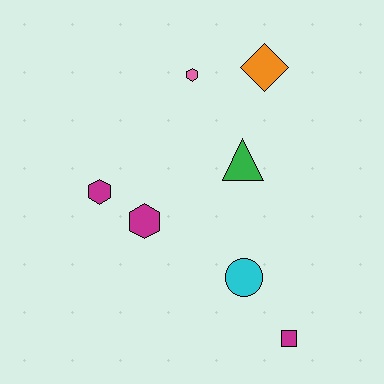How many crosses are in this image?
There are no crosses.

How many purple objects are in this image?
There are no purple objects.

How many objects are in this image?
There are 7 objects.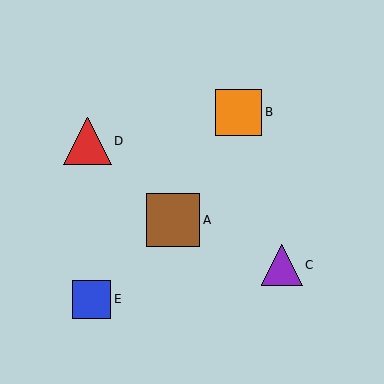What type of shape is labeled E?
Shape E is a blue square.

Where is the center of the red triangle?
The center of the red triangle is at (88, 141).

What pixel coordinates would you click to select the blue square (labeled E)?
Click at (92, 299) to select the blue square E.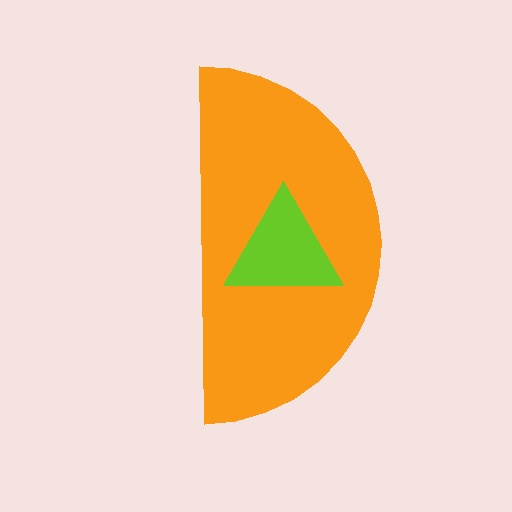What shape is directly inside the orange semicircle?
The lime triangle.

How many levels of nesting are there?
2.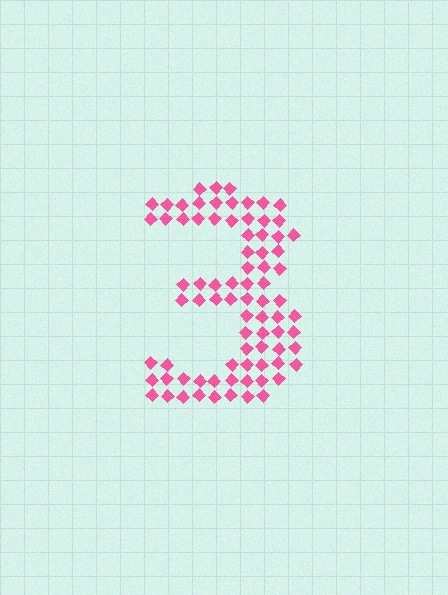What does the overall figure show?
The overall figure shows the digit 3.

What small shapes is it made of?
It is made of small diamonds.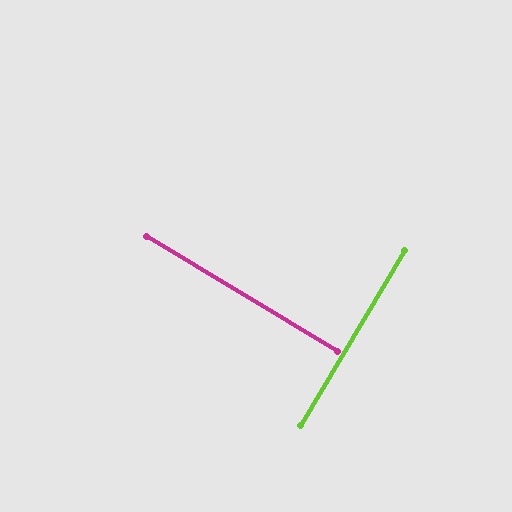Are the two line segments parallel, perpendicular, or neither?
Perpendicular — they meet at approximately 90°.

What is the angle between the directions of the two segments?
Approximately 90 degrees.